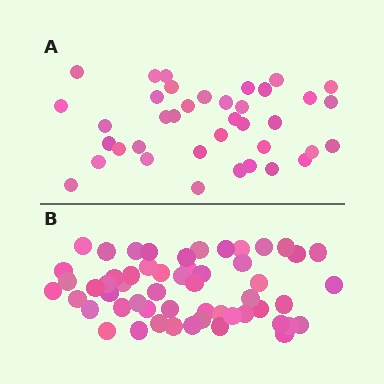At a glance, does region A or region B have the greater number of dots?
Region B (the bottom region) has more dots.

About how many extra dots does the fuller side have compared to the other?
Region B has approximately 15 more dots than region A.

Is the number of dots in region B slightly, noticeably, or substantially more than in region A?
Region B has noticeably more, but not dramatically so. The ratio is roughly 1.4 to 1.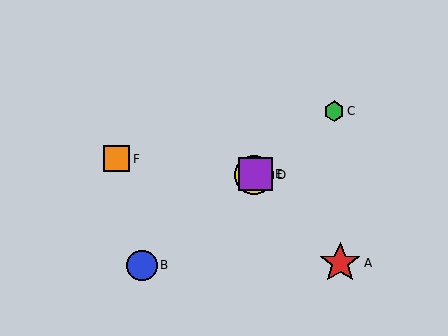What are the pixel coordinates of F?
Object F is at (117, 159).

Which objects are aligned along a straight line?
Objects B, C, D, E are aligned along a straight line.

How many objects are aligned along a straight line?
4 objects (B, C, D, E) are aligned along a straight line.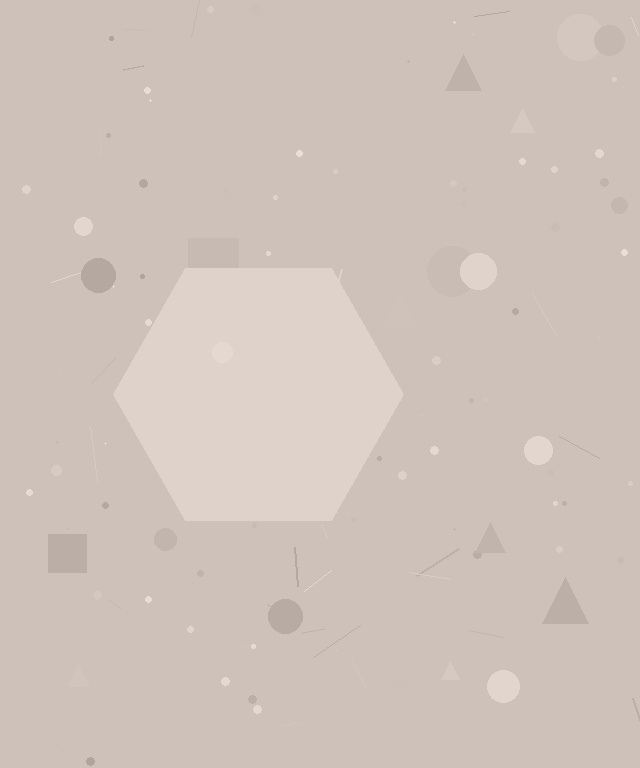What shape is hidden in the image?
A hexagon is hidden in the image.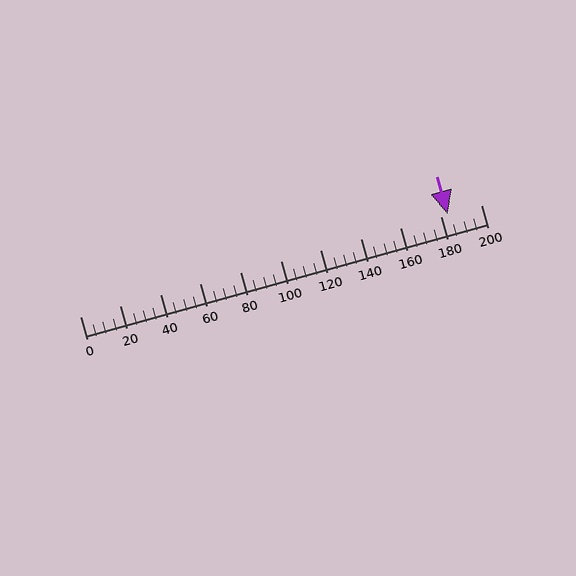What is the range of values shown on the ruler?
The ruler shows values from 0 to 200.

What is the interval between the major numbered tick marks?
The major tick marks are spaced 20 units apart.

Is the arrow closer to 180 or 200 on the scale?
The arrow is closer to 180.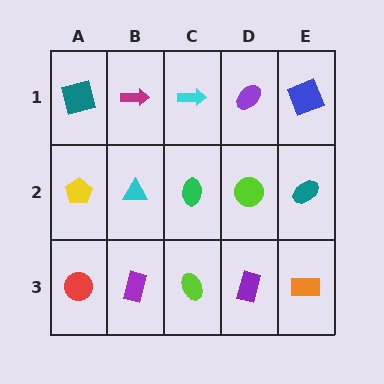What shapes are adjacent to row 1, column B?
A cyan triangle (row 2, column B), a teal square (row 1, column A), a cyan arrow (row 1, column C).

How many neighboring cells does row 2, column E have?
3.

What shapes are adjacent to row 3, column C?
A green ellipse (row 2, column C), a purple rectangle (row 3, column B), a purple rectangle (row 3, column D).